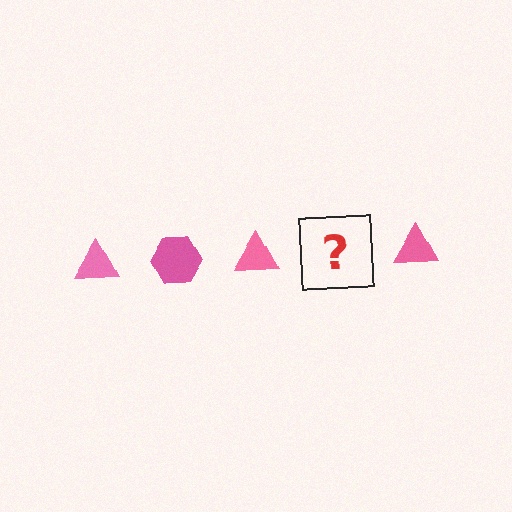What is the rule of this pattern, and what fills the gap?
The rule is that the pattern cycles through triangle, hexagon shapes in pink. The gap should be filled with a pink hexagon.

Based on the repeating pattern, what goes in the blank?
The blank should be a pink hexagon.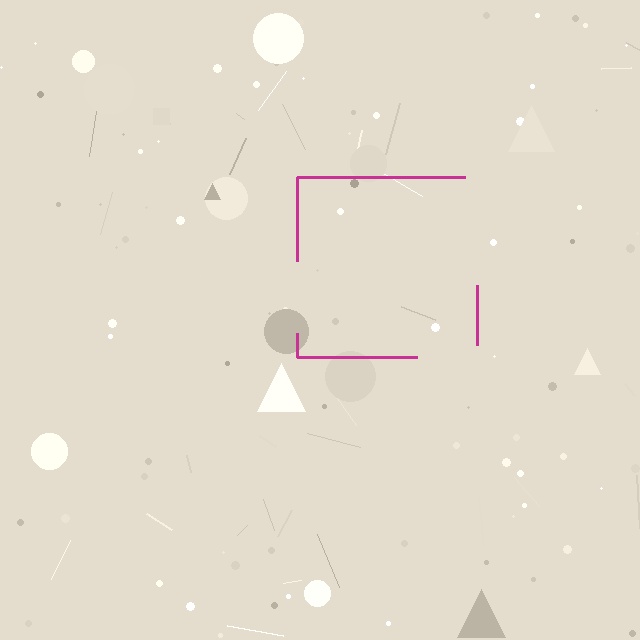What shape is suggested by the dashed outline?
The dashed outline suggests a square.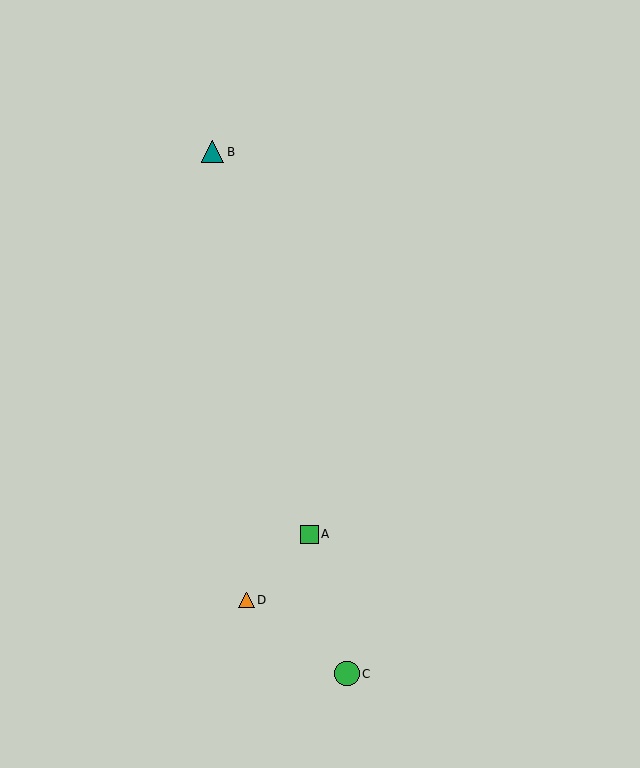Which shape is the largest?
The green circle (labeled C) is the largest.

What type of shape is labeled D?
Shape D is an orange triangle.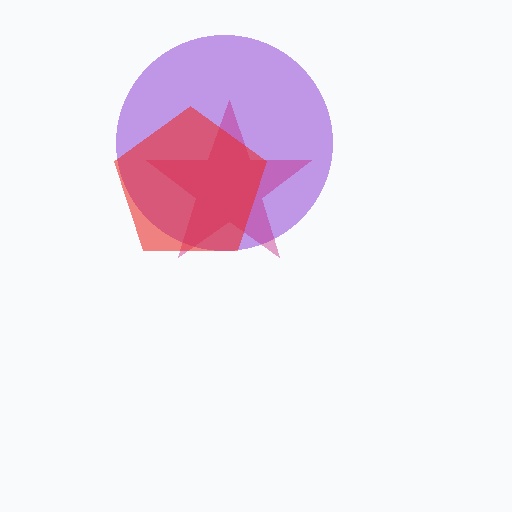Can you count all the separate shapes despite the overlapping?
Yes, there are 3 separate shapes.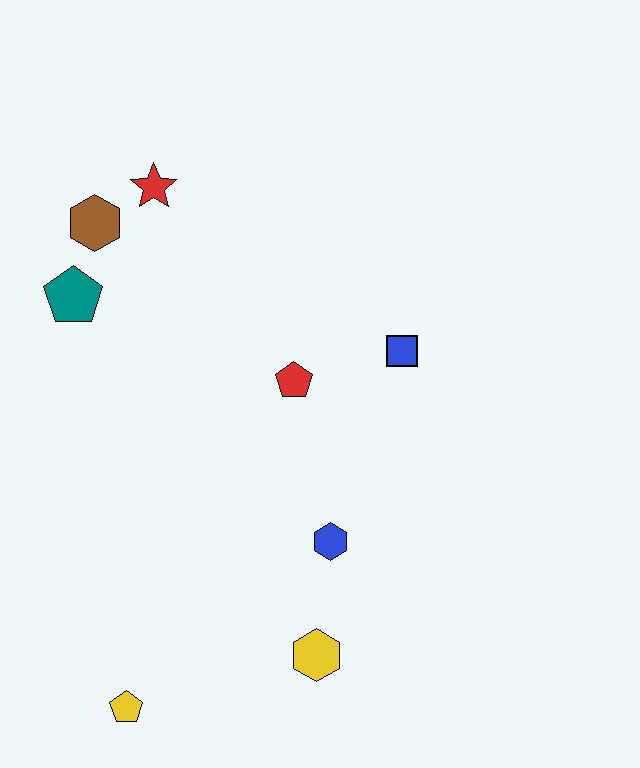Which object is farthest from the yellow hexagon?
The red star is farthest from the yellow hexagon.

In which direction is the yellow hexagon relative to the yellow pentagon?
The yellow hexagon is to the right of the yellow pentagon.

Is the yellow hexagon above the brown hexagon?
No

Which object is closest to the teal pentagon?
The brown hexagon is closest to the teal pentagon.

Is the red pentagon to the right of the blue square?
No